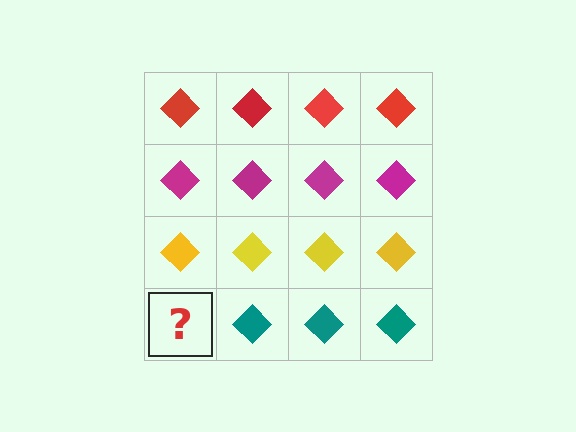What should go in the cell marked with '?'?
The missing cell should contain a teal diamond.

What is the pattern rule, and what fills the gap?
The rule is that each row has a consistent color. The gap should be filled with a teal diamond.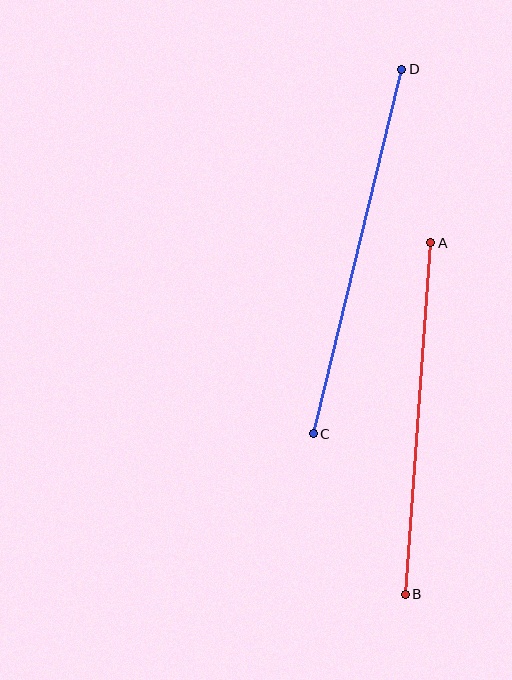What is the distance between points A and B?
The distance is approximately 352 pixels.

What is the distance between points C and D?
The distance is approximately 375 pixels.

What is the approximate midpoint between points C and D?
The midpoint is at approximately (358, 252) pixels.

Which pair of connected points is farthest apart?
Points C and D are farthest apart.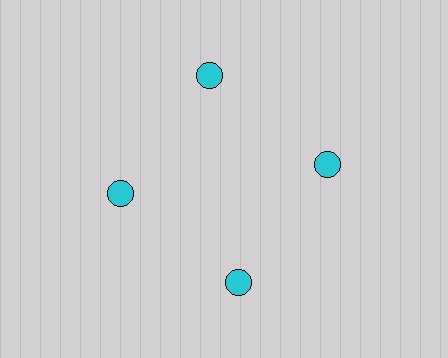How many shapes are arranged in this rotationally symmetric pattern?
There are 4 shapes, arranged in 4 groups of 1.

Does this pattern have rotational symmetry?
Yes, this pattern has 4-fold rotational symmetry. It looks the same after rotating 90 degrees around the center.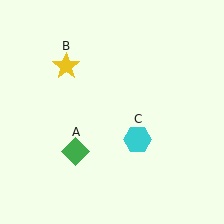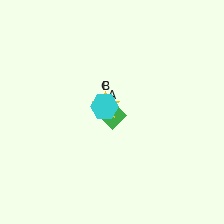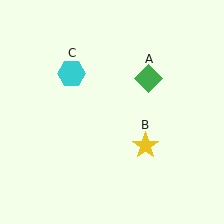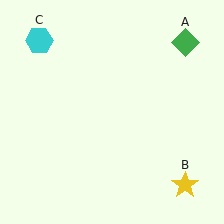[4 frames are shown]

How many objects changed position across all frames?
3 objects changed position: green diamond (object A), yellow star (object B), cyan hexagon (object C).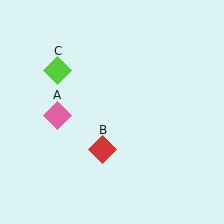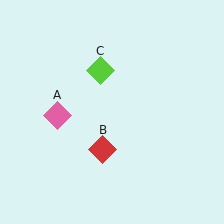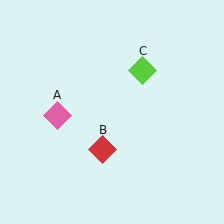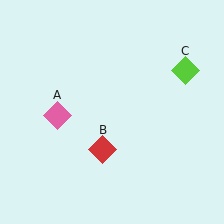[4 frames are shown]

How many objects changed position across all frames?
1 object changed position: lime diamond (object C).